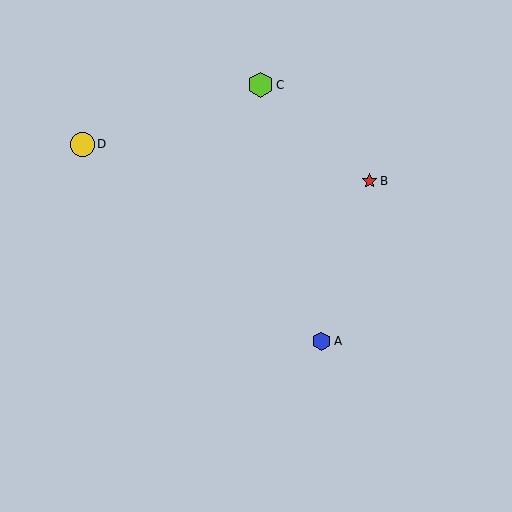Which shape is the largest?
The lime hexagon (labeled C) is the largest.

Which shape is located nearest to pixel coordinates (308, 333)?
The blue hexagon (labeled A) at (322, 341) is nearest to that location.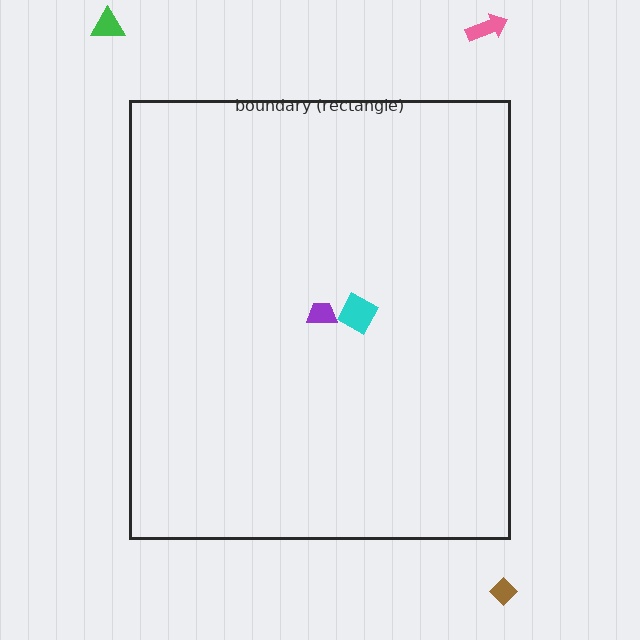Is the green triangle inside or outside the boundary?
Outside.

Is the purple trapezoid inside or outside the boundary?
Inside.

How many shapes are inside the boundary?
2 inside, 3 outside.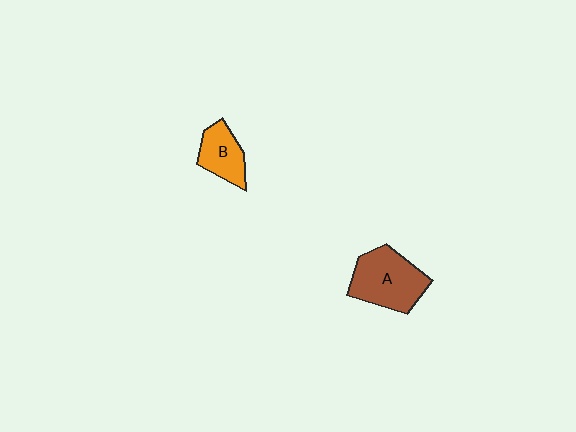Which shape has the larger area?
Shape A (brown).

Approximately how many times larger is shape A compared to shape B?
Approximately 1.7 times.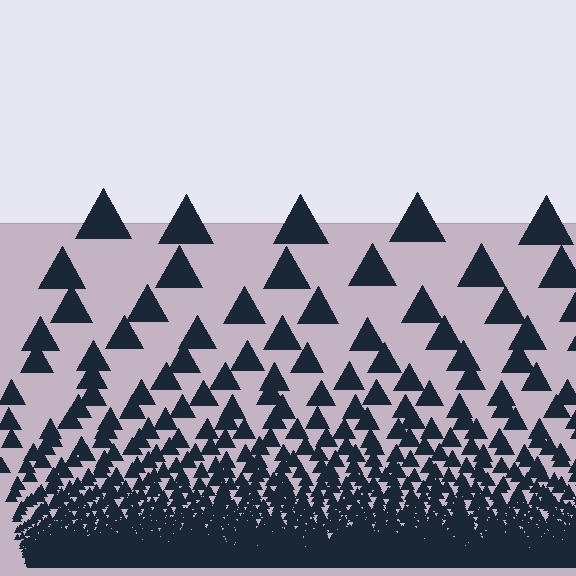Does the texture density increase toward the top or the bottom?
Density increases toward the bottom.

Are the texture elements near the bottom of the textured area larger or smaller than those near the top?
Smaller. The gradient is inverted — elements near the bottom are smaller and denser.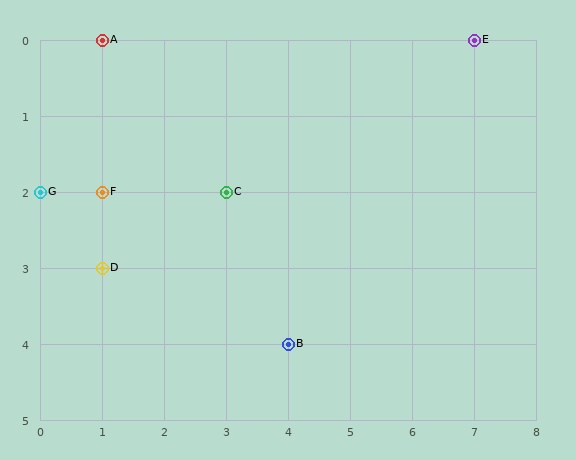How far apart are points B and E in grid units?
Points B and E are 3 columns and 4 rows apart (about 5.0 grid units diagonally).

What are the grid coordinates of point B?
Point B is at grid coordinates (4, 4).